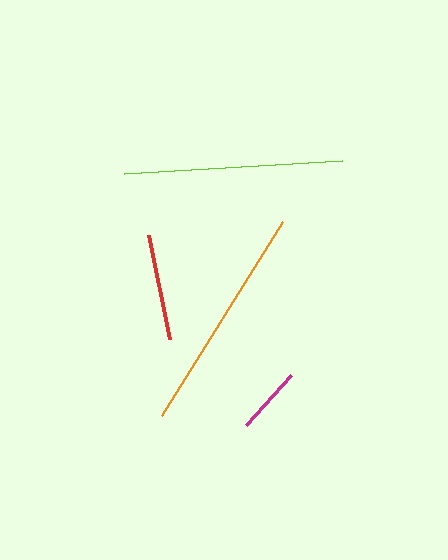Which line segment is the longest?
The orange line is the longest at approximately 230 pixels.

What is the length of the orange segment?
The orange segment is approximately 230 pixels long.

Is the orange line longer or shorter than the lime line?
The orange line is longer than the lime line.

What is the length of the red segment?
The red segment is approximately 106 pixels long.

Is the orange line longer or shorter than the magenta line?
The orange line is longer than the magenta line.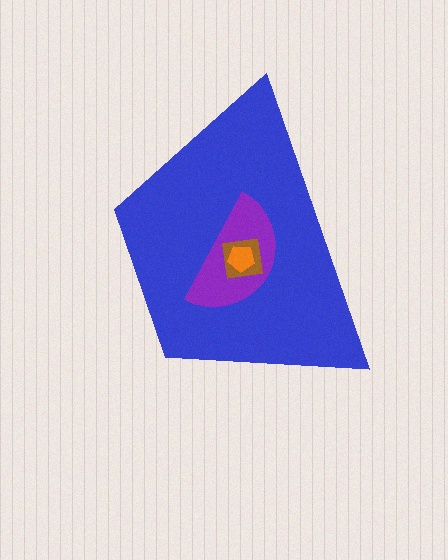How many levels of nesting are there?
4.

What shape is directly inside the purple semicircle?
The brown square.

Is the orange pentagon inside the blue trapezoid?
Yes.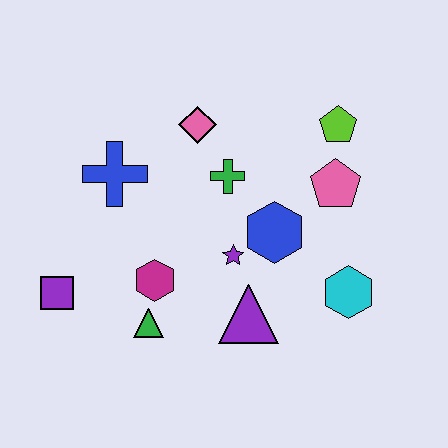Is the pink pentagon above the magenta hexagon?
Yes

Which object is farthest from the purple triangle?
The lime pentagon is farthest from the purple triangle.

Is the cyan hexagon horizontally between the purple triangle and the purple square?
No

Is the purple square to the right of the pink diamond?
No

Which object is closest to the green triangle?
The magenta hexagon is closest to the green triangle.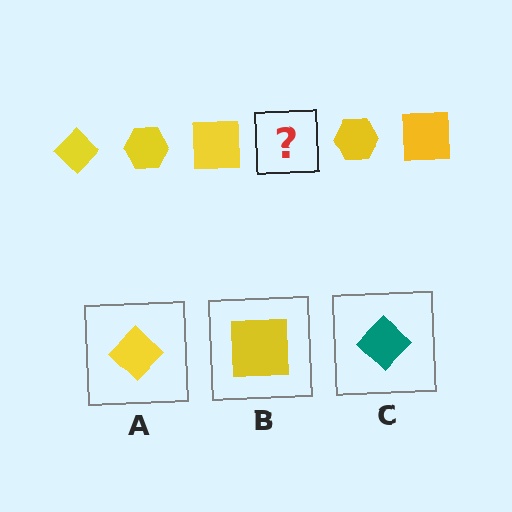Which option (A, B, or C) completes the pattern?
A.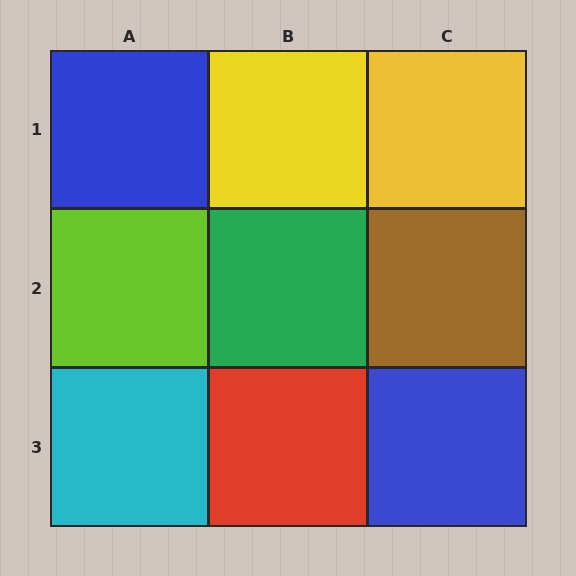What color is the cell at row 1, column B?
Yellow.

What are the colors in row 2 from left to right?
Lime, green, brown.